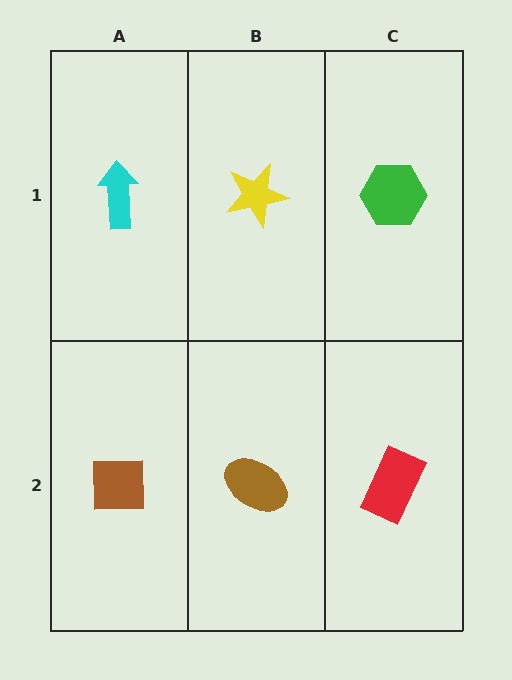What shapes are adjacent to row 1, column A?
A brown square (row 2, column A), a yellow star (row 1, column B).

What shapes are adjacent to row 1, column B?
A brown ellipse (row 2, column B), a cyan arrow (row 1, column A), a green hexagon (row 1, column C).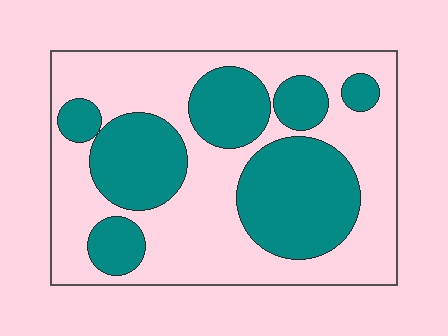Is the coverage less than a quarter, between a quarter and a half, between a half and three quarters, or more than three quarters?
Between a quarter and a half.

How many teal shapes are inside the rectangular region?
7.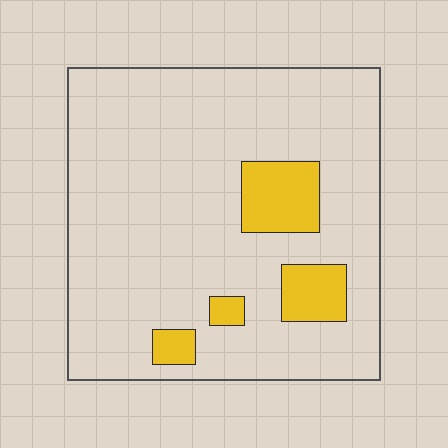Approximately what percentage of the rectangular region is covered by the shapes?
Approximately 10%.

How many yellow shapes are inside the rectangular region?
4.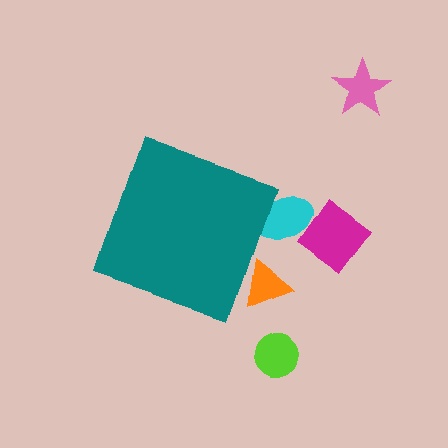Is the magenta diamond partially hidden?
No, the magenta diamond is fully visible.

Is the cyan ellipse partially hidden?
Yes, the cyan ellipse is partially hidden behind the teal diamond.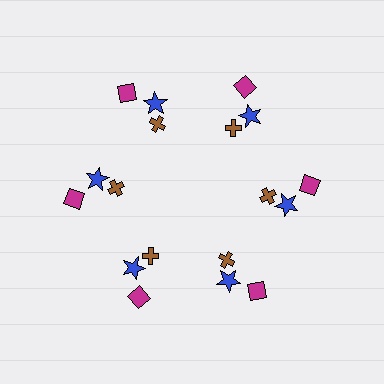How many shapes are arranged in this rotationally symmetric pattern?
There are 18 shapes, arranged in 6 groups of 3.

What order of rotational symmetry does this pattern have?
This pattern has 6-fold rotational symmetry.